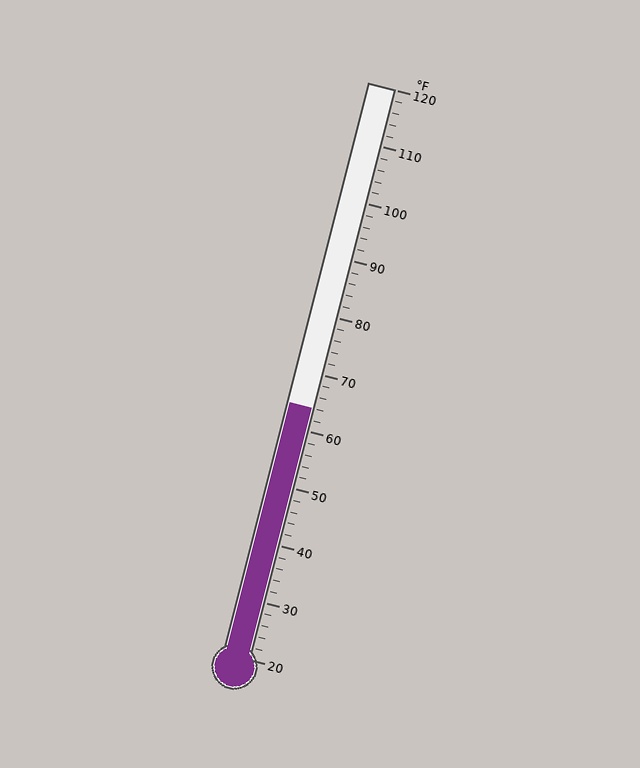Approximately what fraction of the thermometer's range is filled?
The thermometer is filled to approximately 45% of its range.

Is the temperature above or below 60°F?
The temperature is above 60°F.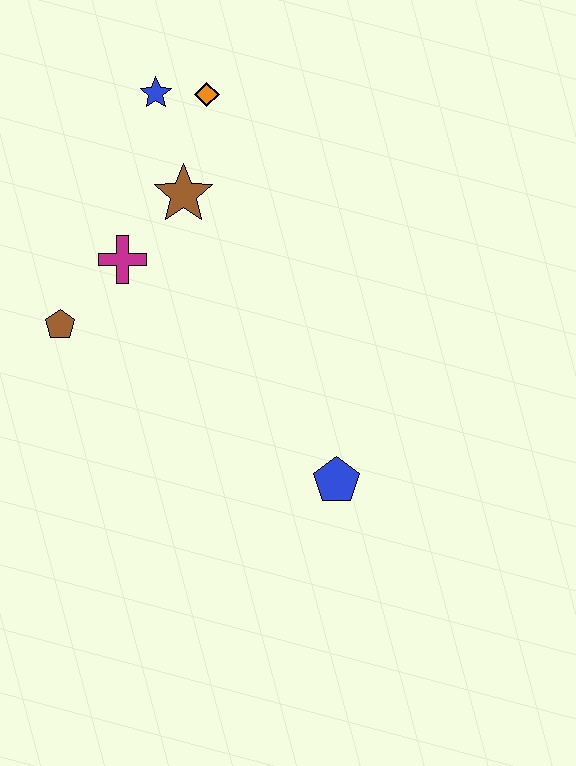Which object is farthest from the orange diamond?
The blue pentagon is farthest from the orange diamond.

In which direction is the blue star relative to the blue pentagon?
The blue star is above the blue pentagon.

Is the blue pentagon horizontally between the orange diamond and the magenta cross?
No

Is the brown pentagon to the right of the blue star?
No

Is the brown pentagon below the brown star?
Yes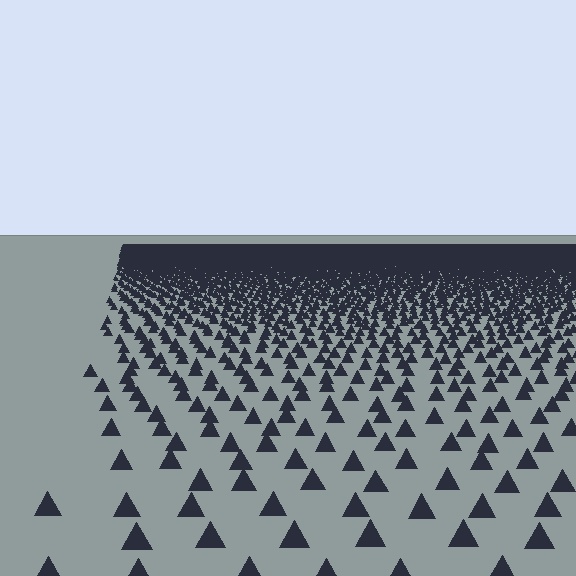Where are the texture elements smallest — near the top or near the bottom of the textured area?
Near the top.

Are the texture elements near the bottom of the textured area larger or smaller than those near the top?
Larger. Near the bottom, elements are closer to the viewer and appear at a bigger on-screen size.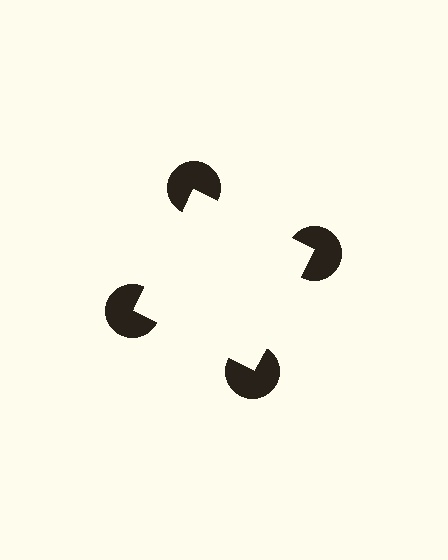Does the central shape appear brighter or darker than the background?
It typically appears slightly brighter than the background, even though no actual brightness change is drawn.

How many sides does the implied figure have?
4 sides.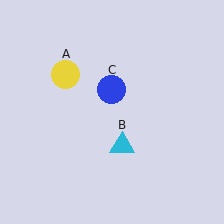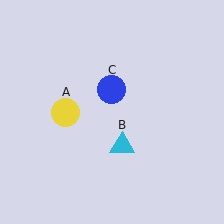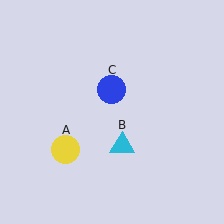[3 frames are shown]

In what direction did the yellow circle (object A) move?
The yellow circle (object A) moved down.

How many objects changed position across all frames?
1 object changed position: yellow circle (object A).